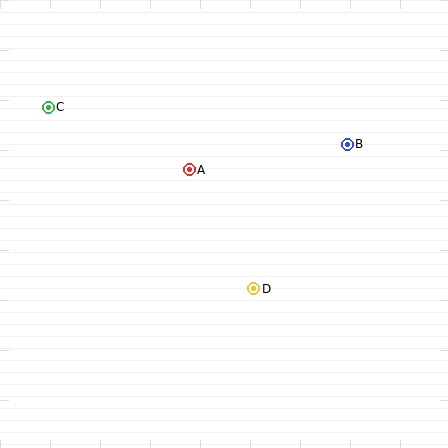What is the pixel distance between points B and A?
The distance between B and A is 160 pixels.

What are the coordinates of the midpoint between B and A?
The midpoint between B and A is at (268, 157).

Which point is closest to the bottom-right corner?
Point D is closest to the bottom-right corner.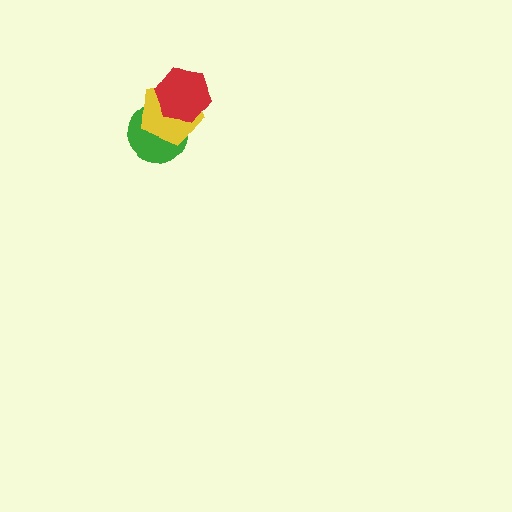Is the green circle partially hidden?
Yes, it is partially covered by another shape.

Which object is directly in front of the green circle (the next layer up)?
The yellow pentagon is directly in front of the green circle.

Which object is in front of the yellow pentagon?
The red hexagon is in front of the yellow pentagon.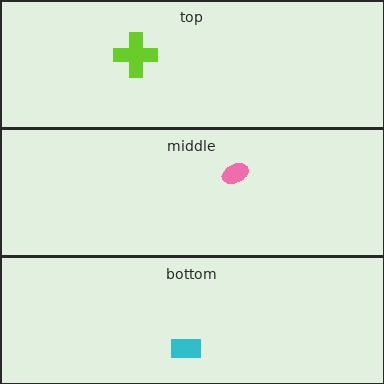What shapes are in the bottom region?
The cyan rectangle.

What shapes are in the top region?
The lime cross.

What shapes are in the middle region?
The pink ellipse.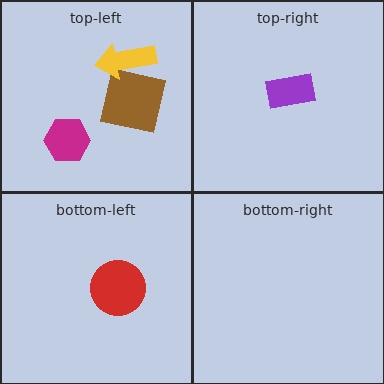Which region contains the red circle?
The bottom-left region.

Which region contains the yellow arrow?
The top-left region.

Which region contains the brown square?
The top-left region.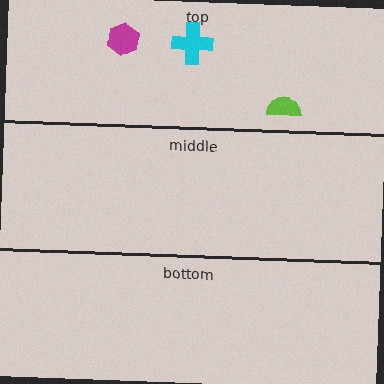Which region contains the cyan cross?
The top region.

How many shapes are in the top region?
3.